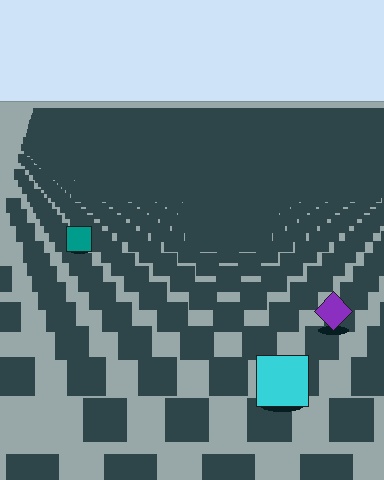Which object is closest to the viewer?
The cyan square is closest. The texture marks near it are larger and more spread out.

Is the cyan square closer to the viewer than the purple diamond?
Yes. The cyan square is closer — you can tell from the texture gradient: the ground texture is coarser near it.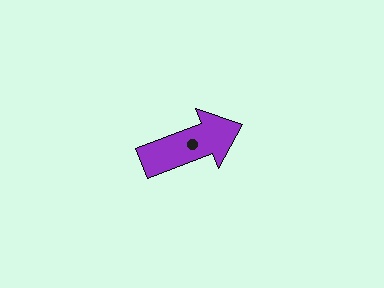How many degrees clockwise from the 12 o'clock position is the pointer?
Approximately 69 degrees.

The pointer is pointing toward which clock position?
Roughly 2 o'clock.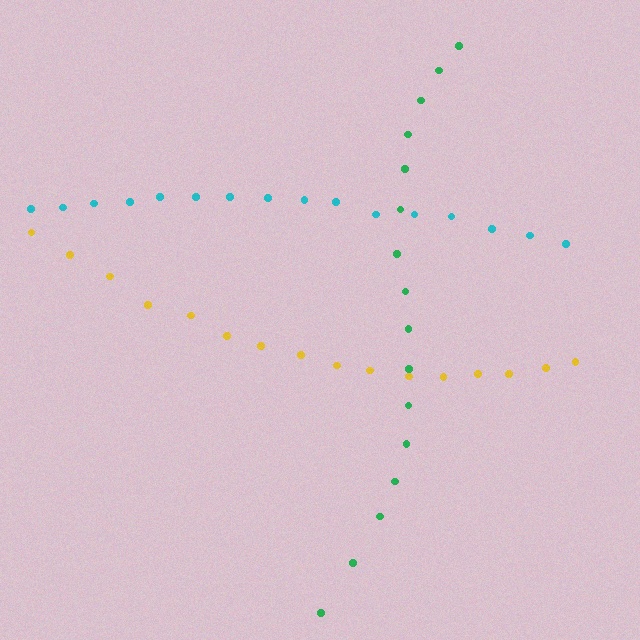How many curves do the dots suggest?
There are 3 distinct paths.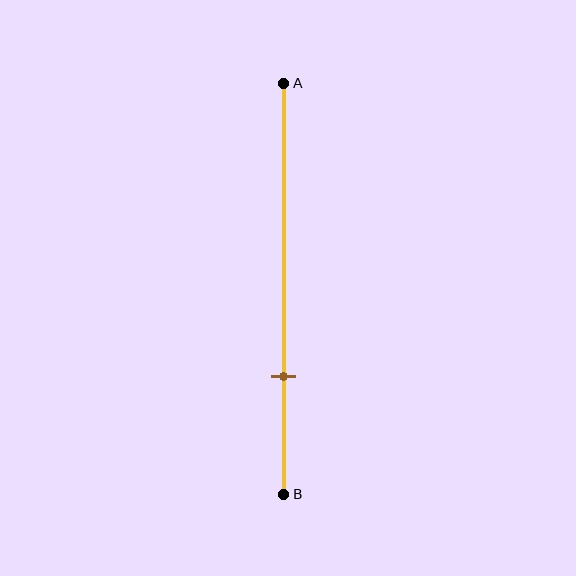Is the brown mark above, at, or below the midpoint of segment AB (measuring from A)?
The brown mark is below the midpoint of segment AB.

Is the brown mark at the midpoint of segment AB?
No, the mark is at about 70% from A, not at the 50% midpoint.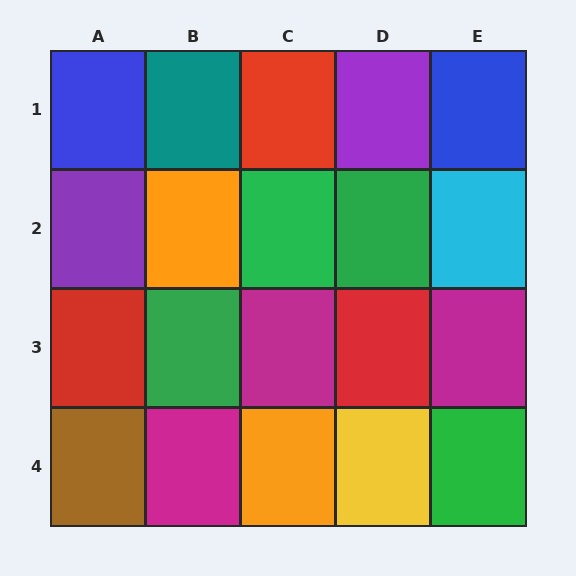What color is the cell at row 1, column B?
Teal.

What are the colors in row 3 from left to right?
Red, green, magenta, red, magenta.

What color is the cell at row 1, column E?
Blue.